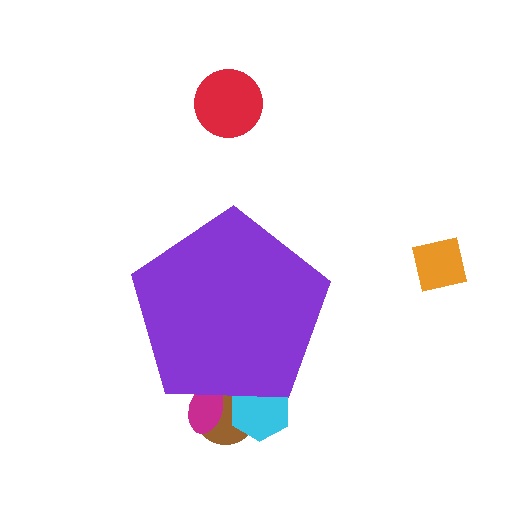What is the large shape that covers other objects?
A purple pentagon.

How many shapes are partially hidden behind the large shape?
3 shapes are partially hidden.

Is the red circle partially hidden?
No, the red circle is fully visible.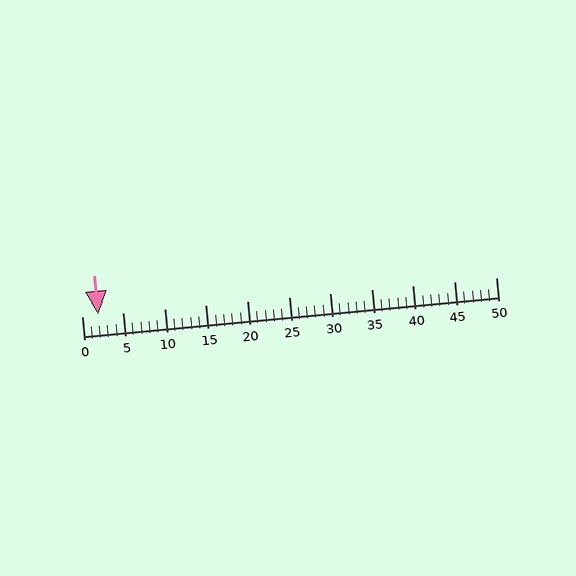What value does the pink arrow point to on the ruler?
The pink arrow points to approximately 2.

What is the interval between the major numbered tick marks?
The major tick marks are spaced 5 units apart.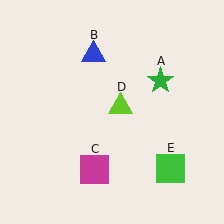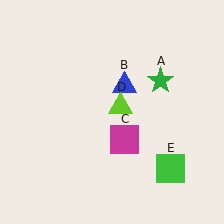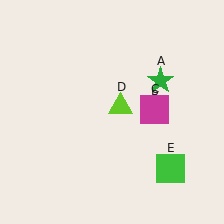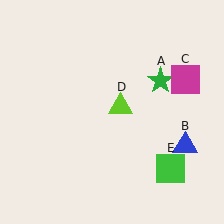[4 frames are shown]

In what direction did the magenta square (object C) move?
The magenta square (object C) moved up and to the right.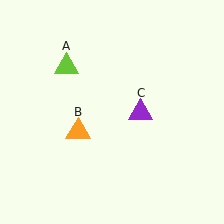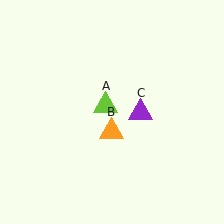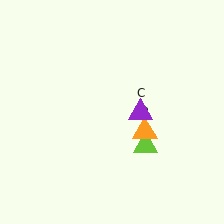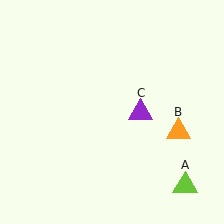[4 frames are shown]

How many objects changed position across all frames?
2 objects changed position: lime triangle (object A), orange triangle (object B).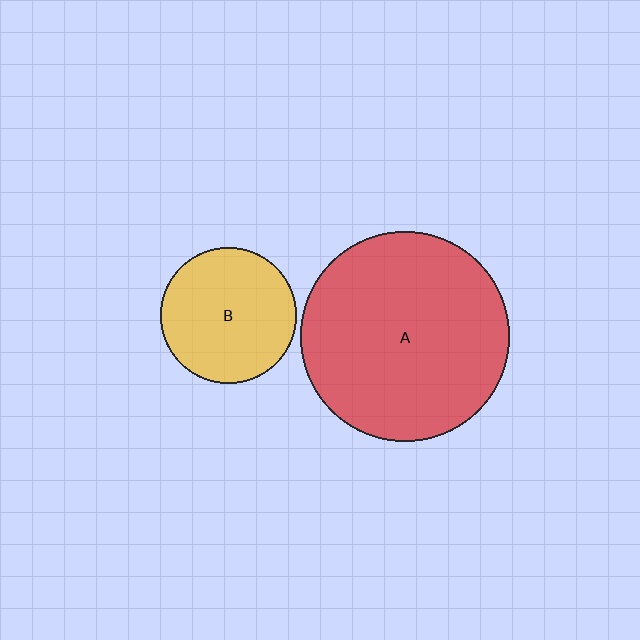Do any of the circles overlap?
No, none of the circles overlap.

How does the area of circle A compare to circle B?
Approximately 2.4 times.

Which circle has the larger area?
Circle A (red).